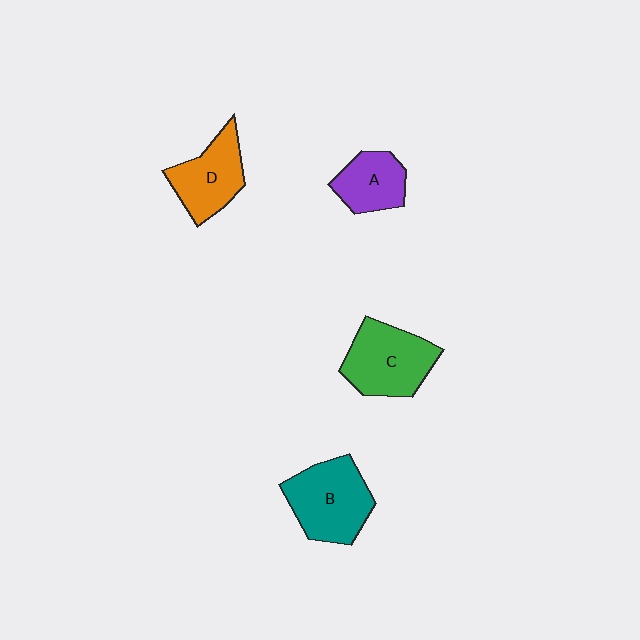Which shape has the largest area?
Shape B (teal).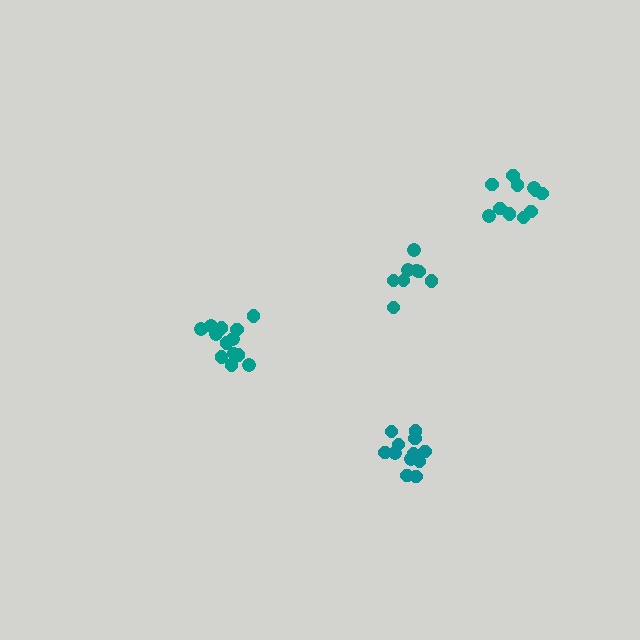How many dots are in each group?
Group 1: 13 dots, Group 2: 11 dots, Group 3: 12 dots, Group 4: 8 dots (44 total).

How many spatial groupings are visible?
There are 4 spatial groupings.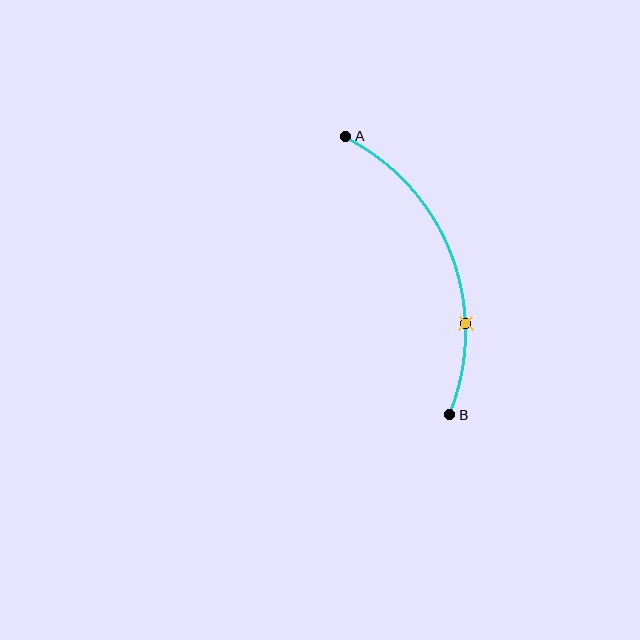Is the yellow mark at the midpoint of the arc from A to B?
No. The yellow mark lies on the arc but is closer to endpoint B. The arc midpoint would be at the point on the curve equidistant along the arc from both A and B.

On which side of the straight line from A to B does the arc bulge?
The arc bulges to the right of the straight line connecting A and B.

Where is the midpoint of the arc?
The arc midpoint is the point on the curve farthest from the straight line joining A and B. It sits to the right of that line.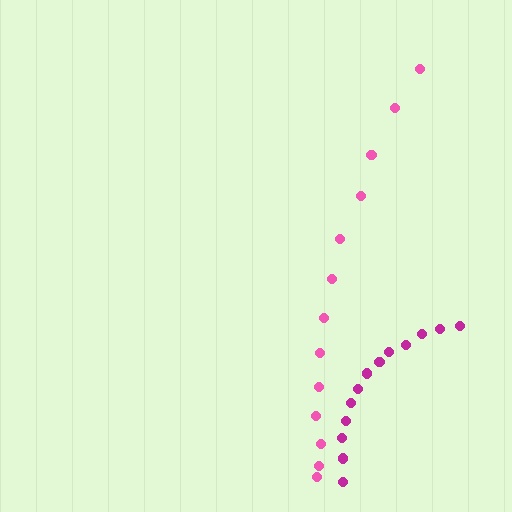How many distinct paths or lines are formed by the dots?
There are 2 distinct paths.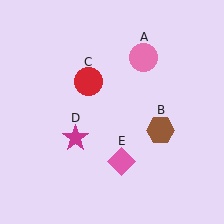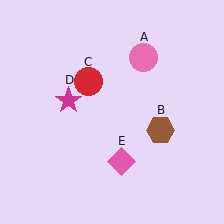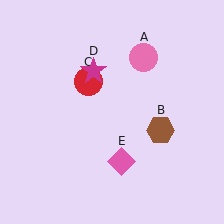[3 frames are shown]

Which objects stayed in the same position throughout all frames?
Pink circle (object A) and brown hexagon (object B) and red circle (object C) and pink diamond (object E) remained stationary.